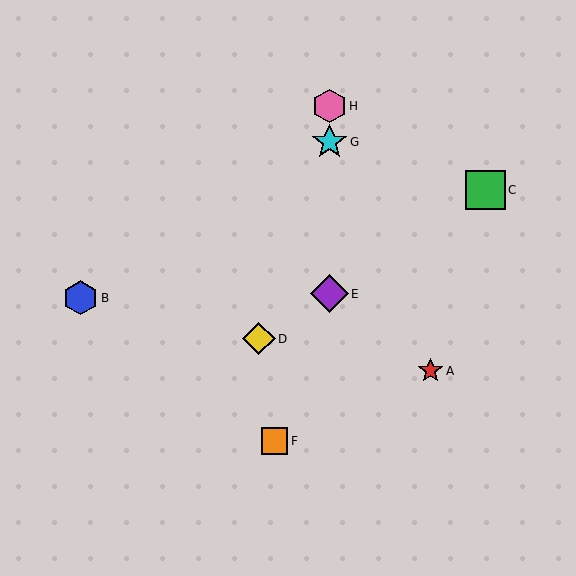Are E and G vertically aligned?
Yes, both are at x≈329.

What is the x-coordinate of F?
Object F is at x≈275.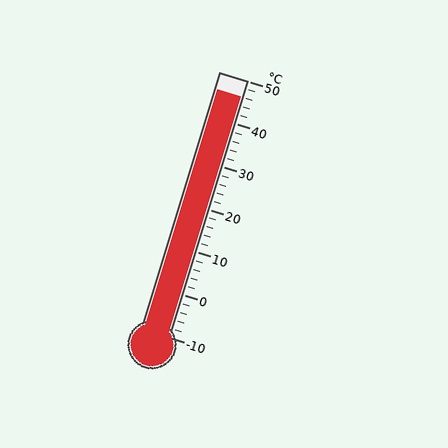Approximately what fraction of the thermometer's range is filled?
The thermometer is filled to approximately 95% of its range.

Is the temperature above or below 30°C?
The temperature is above 30°C.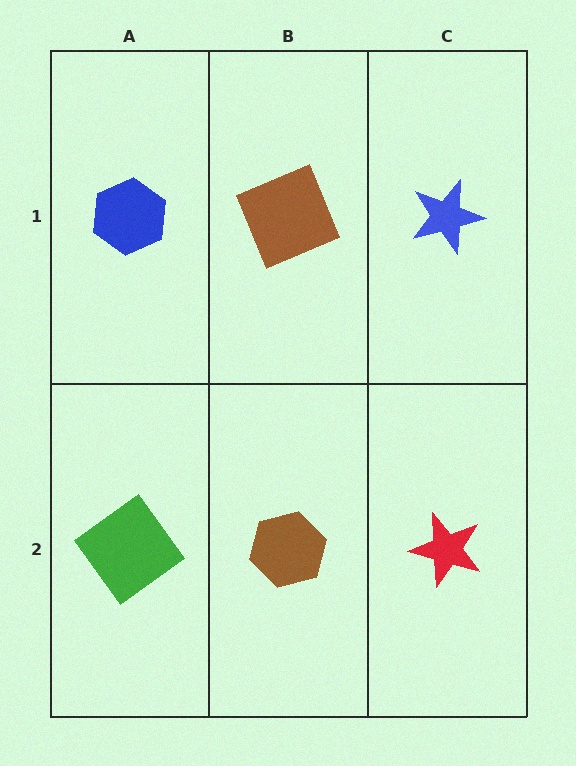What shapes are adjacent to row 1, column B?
A brown hexagon (row 2, column B), a blue hexagon (row 1, column A), a blue star (row 1, column C).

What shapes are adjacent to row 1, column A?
A green diamond (row 2, column A), a brown square (row 1, column B).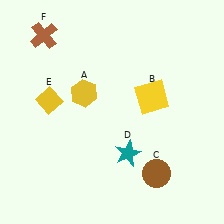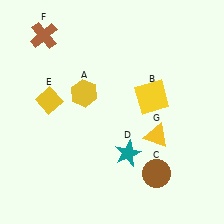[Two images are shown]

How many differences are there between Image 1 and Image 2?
There is 1 difference between the two images.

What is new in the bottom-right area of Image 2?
A yellow triangle (G) was added in the bottom-right area of Image 2.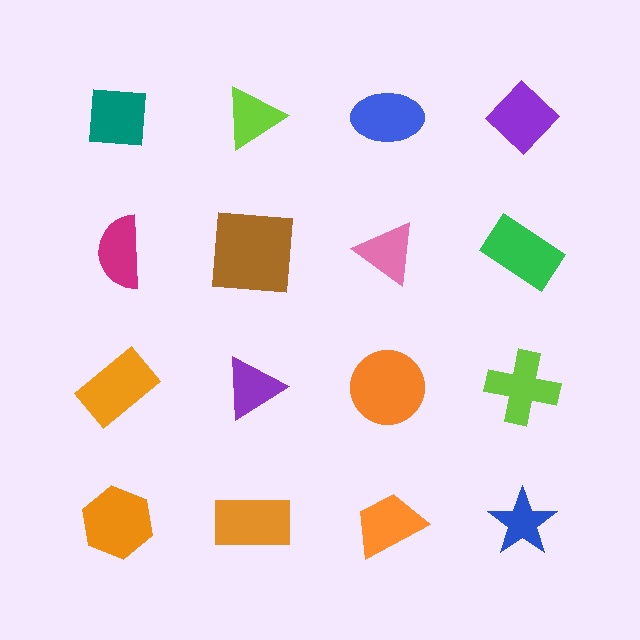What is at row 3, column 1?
An orange rectangle.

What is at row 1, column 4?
A purple diamond.